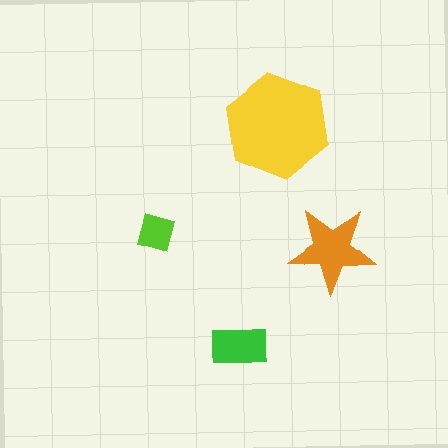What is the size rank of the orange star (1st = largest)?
2nd.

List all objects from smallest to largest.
The lime square, the green rectangle, the orange star, the yellow hexagon.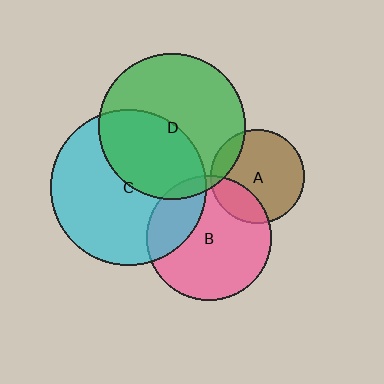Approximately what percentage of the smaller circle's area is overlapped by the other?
Approximately 40%.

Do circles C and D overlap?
Yes.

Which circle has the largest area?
Circle C (cyan).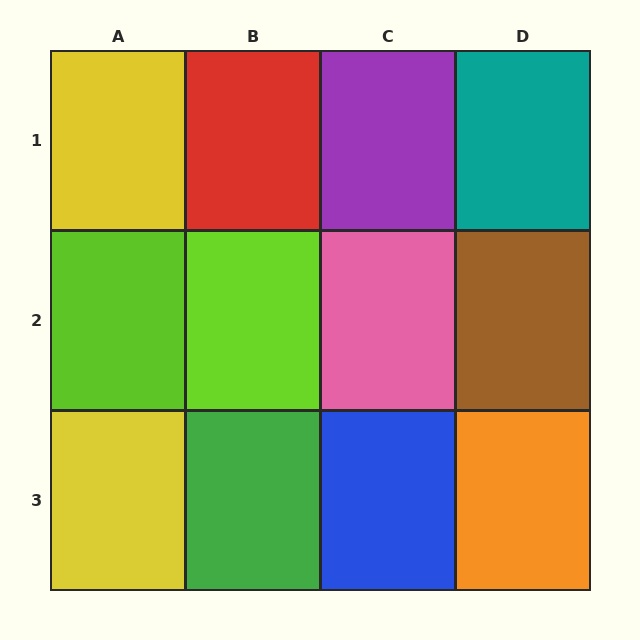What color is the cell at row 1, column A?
Yellow.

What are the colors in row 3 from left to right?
Yellow, green, blue, orange.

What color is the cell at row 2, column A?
Lime.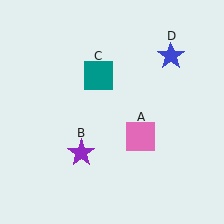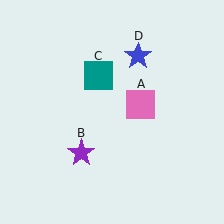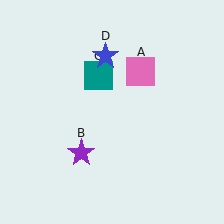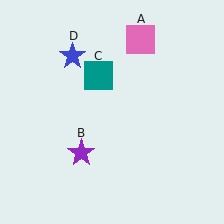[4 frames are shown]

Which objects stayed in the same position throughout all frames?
Purple star (object B) and teal square (object C) remained stationary.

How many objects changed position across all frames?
2 objects changed position: pink square (object A), blue star (object D).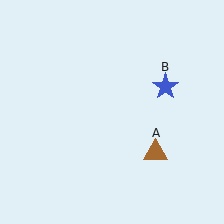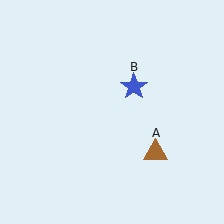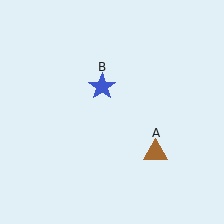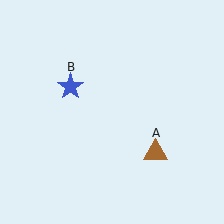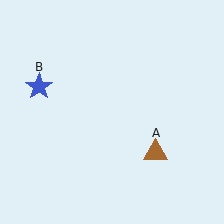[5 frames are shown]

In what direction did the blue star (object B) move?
The blue star (object B) moved left.